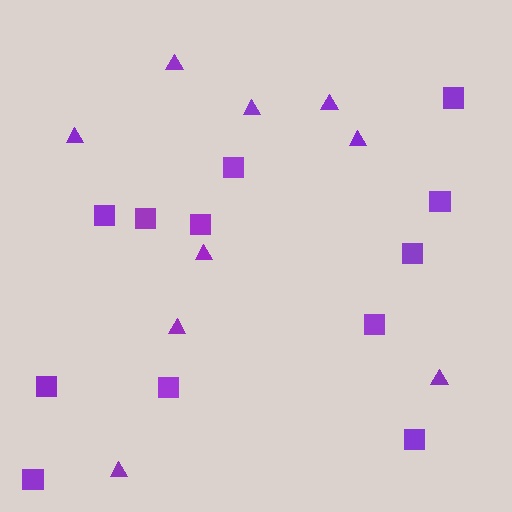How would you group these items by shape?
There are 2 groups: one group of squares (12) and one group of triangles (9).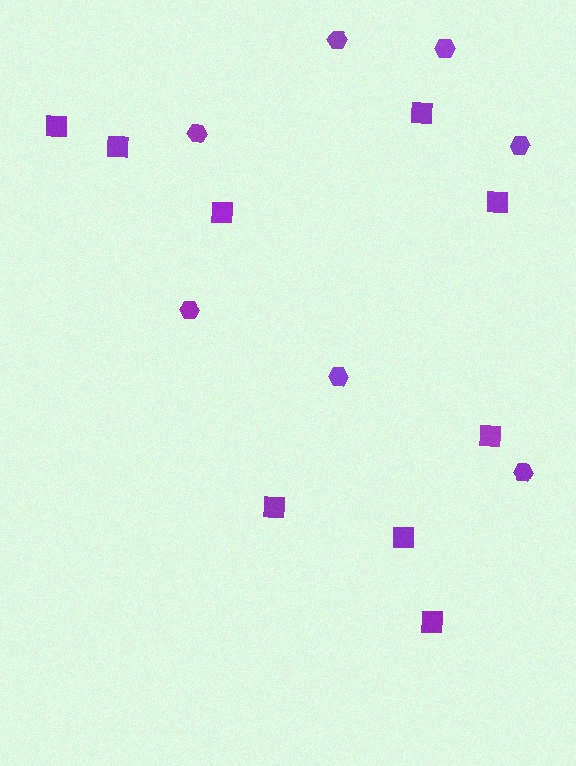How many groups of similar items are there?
There are 2 groups: one group of squares (9) and one group of hexagons (7).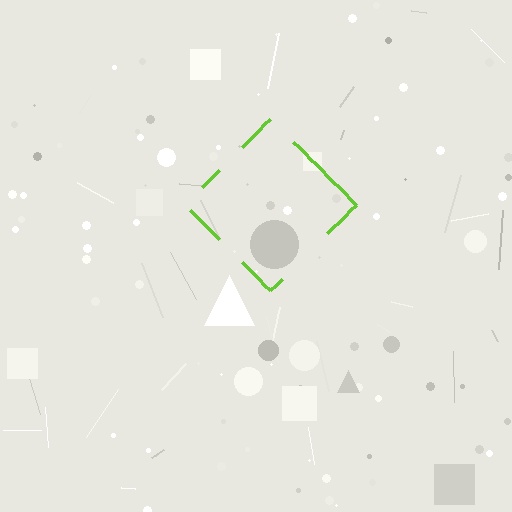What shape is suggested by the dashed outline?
The dashed outline suggests a diamond.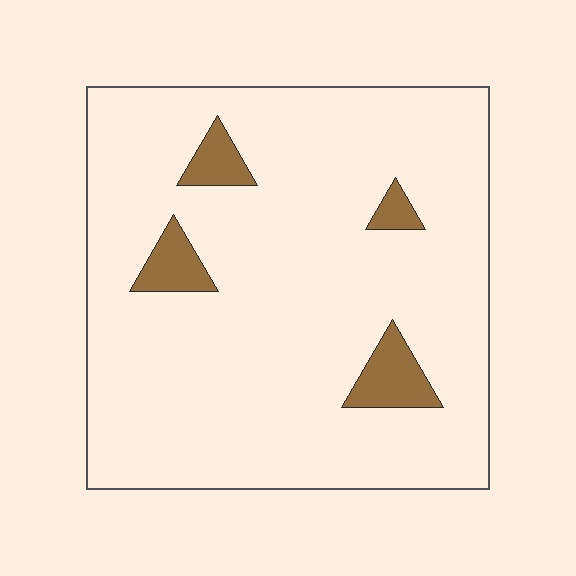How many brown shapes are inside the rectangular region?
4.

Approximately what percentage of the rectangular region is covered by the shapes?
Approximately 10%.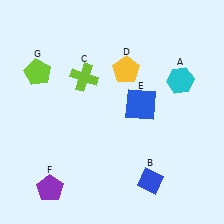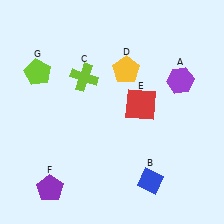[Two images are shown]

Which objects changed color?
A changed from cyan to purple. E changed from blue to red.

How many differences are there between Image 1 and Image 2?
There are 2 differences between the two images.